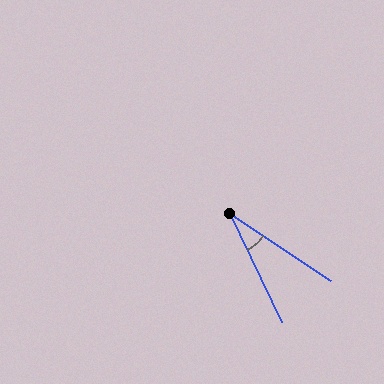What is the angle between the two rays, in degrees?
Approximately 31 degrees.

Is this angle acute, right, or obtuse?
It is acute.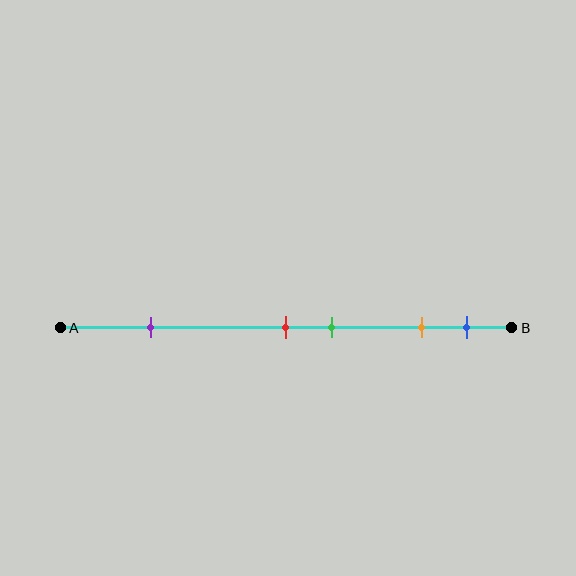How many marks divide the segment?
There are 5 marks dividing the segment.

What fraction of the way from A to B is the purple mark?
The purple mark is approximately 20% (0.2) of the way from A to B.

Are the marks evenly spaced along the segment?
No, the marks are not evenly spaced.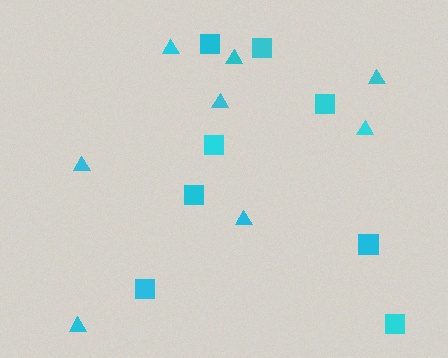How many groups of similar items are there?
There are 2 groups: one group of triangles (8) and one group of squares (8).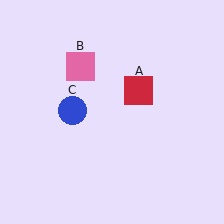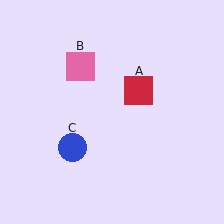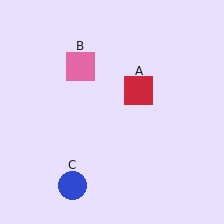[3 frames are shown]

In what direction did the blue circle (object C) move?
The blue circle (object C) moved down.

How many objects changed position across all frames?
1 object changed position: blue circle (object C).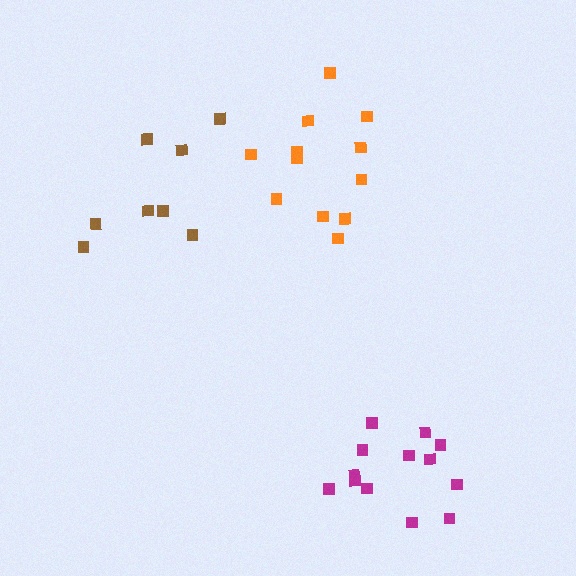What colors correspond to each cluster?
The clusters are colored: orange, magenta, brown.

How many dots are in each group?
Group 1: 12 dots, Group 2: 13 dots, Group 3: 8 dots (33 total).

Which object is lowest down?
The magenta cluster is bottommost.